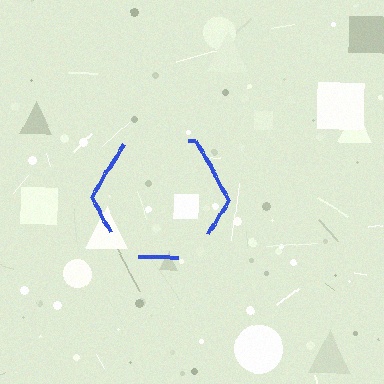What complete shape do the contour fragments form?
The contour fragments form a hexagon.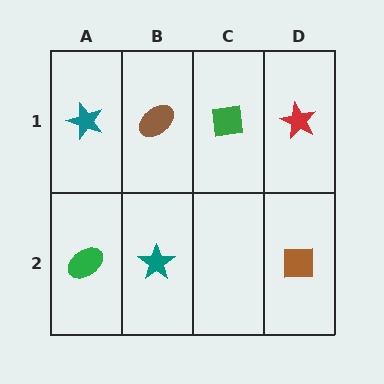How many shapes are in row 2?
3 shapes.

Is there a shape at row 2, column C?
No, that cell is empty.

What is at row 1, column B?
A brown ellipse.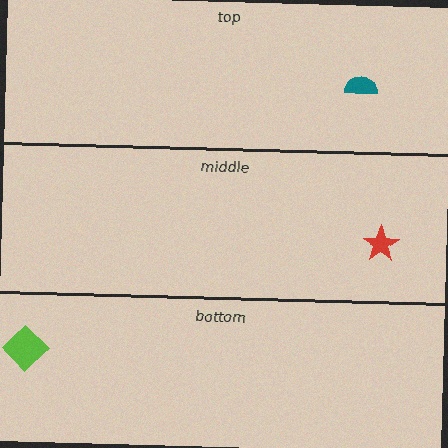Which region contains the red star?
The middle region.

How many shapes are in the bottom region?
1.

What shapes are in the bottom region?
The lime diamond.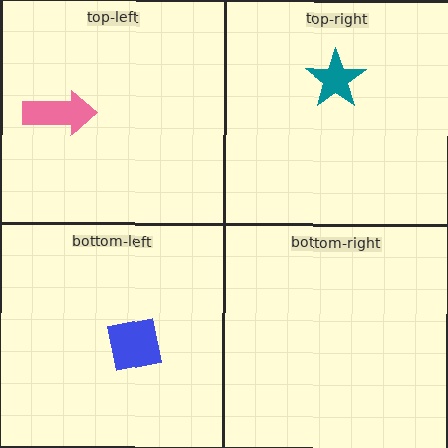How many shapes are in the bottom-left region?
1.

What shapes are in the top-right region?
The teal star.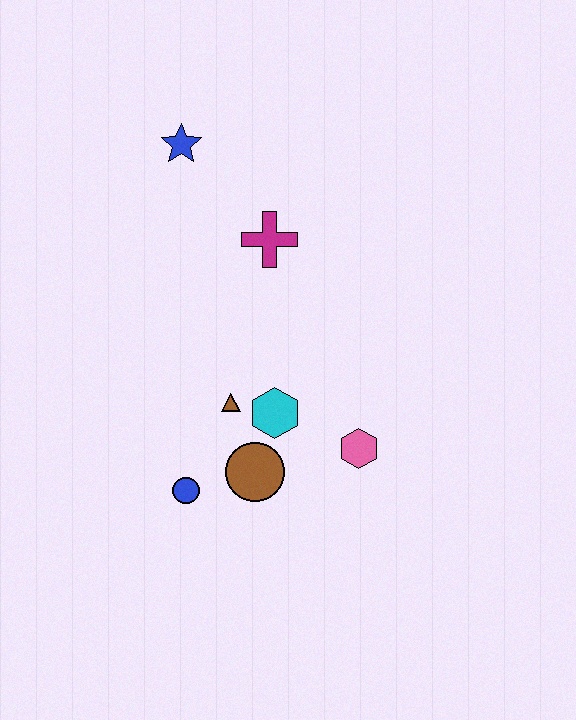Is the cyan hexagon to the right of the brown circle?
Yes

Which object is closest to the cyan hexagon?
The brown triangle is closest to the cyan hexagon.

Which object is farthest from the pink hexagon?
The blue star is farthest from the pink hexagon.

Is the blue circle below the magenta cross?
Yes